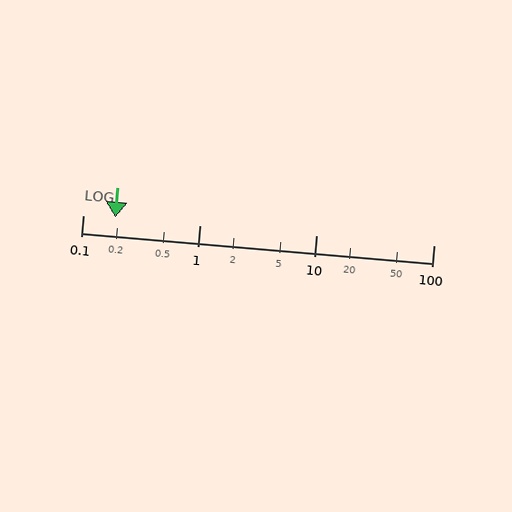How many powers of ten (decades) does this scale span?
The scale spans 3 decades, from 0.1 to 100.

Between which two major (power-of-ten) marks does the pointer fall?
The pointer is between 0.1 and 1.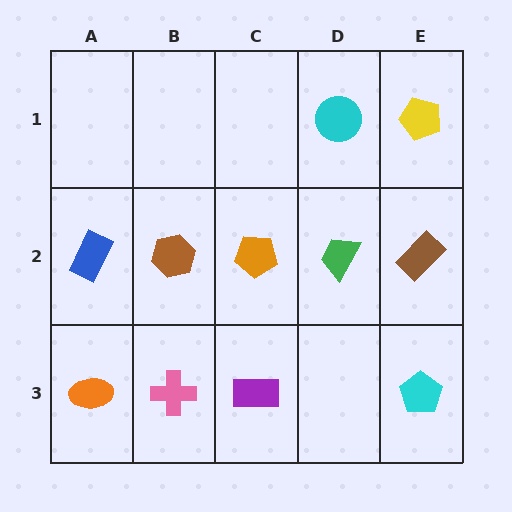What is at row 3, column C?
A purple rectangle.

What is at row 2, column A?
A blue rectangle.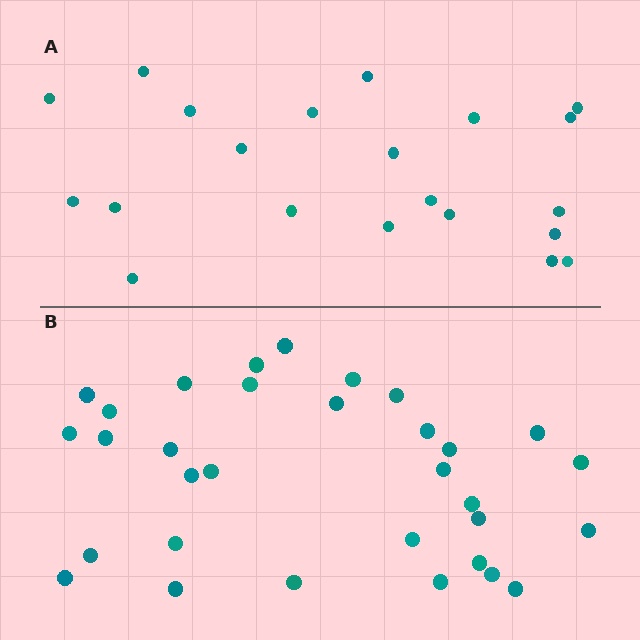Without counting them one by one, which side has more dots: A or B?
Region B (the bottom region) has more dots.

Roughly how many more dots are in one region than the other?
Region B has roughly 12 or so more dots than region A.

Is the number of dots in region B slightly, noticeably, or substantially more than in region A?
Region B has substantially more. The ratio is roughly 1.5 to 1.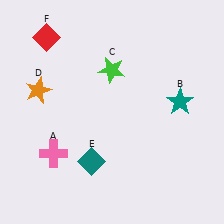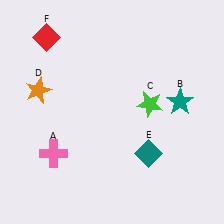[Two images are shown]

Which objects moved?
The objects that moved are: the green star (C), the teal diamond (E).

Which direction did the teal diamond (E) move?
The teal diamond (E) moved right.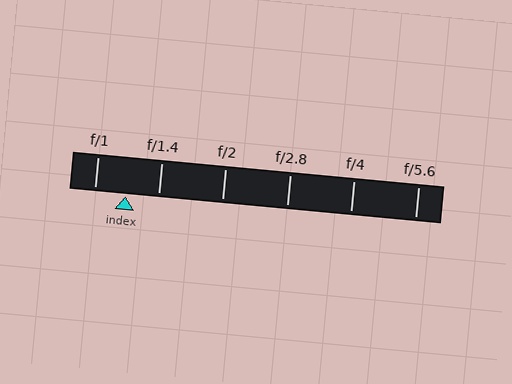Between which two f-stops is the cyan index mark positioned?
The index mark is between f/1 and f/1.4.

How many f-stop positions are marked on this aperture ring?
There are 6 f-stop positions marked.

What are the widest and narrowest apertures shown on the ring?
The widest aperture shown is f/1 and the narrowest is f/5.6.